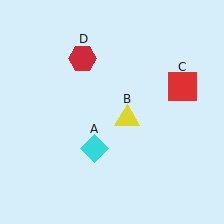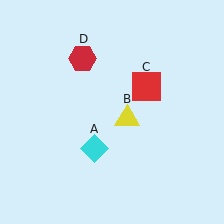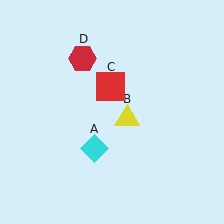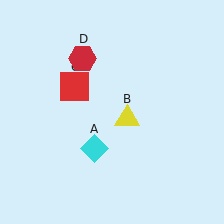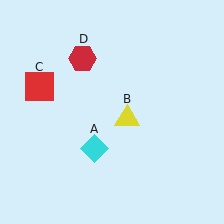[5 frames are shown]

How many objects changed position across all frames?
1 object changed position: red square (object C).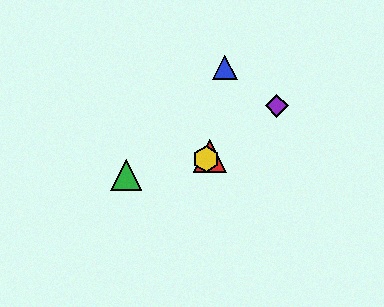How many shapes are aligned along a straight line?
3 shapes (the red triangle, the yellow hexagon, the purple diamond) are aligned along a straight line.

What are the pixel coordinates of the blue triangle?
The blue triangle is at (225, 67).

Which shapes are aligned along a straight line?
The red triangle, the yellow hexagon, the purple diamond are aligned along a straight line.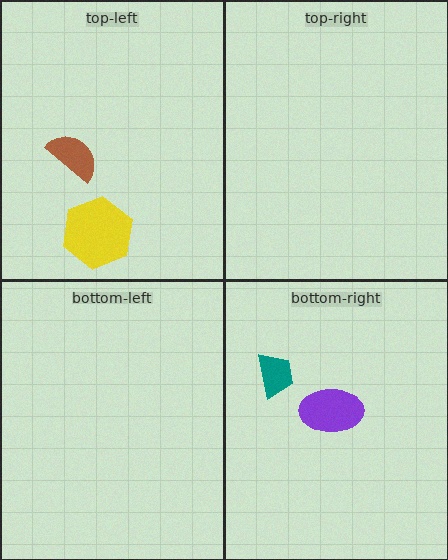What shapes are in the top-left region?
The yellow hexagon, the brown semicircle.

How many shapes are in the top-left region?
2.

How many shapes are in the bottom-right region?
2.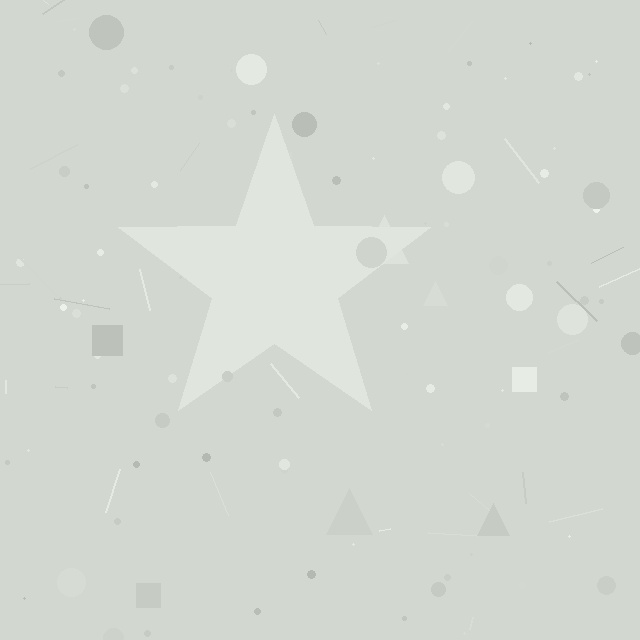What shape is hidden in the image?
A star is hidden in the image.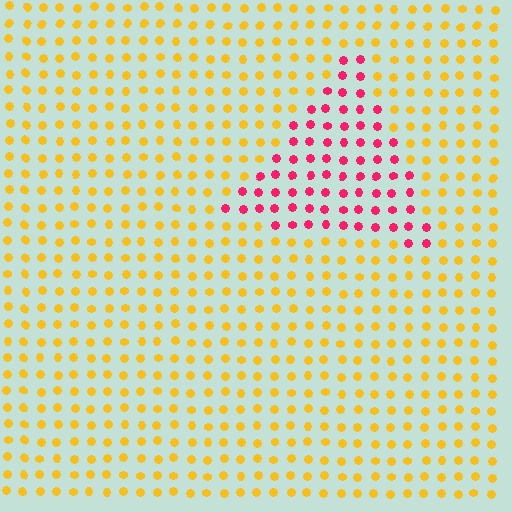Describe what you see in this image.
The image is filled with small yellow elements in a uniform arrangement. A triangle-shaped region is visible where the elements are tinted to a slightly different hue, forming a subtle color boundary.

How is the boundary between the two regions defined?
The boundary is defined purely by a slight shift in hue (about 66 degrees). Spacing, size, and orientation are identical on both sides.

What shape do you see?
I see a triangle.